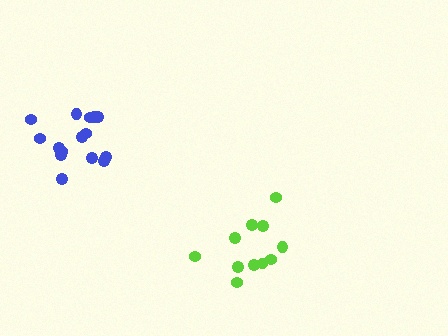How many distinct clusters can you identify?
There are 2 distinct clusters.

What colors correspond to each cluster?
The clusters are colored: lime, blue.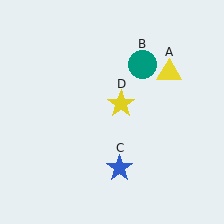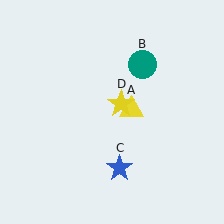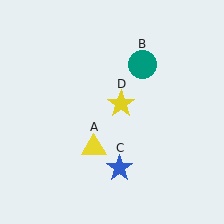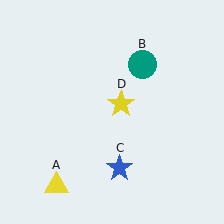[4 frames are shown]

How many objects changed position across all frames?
1 object changed position: yellow triangle (object A).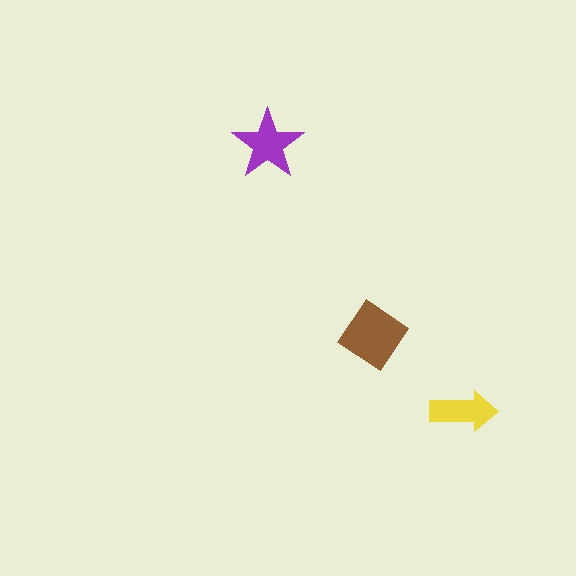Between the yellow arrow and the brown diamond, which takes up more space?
The brown diamond.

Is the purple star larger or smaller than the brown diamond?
Smaller.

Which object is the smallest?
The yellow arrow.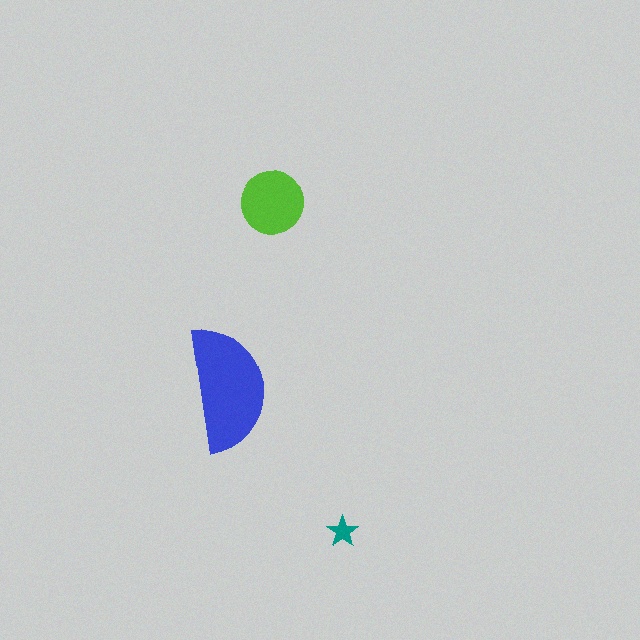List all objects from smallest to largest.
The teal star, the lime circle, the blue semicircle.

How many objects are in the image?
There are 3 objects in the image.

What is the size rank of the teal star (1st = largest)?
3rd.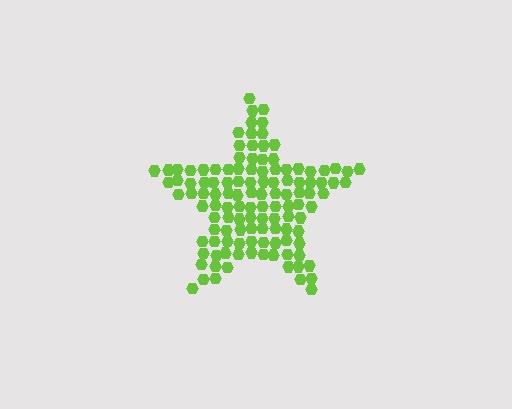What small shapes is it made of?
It is made of small hexagons.